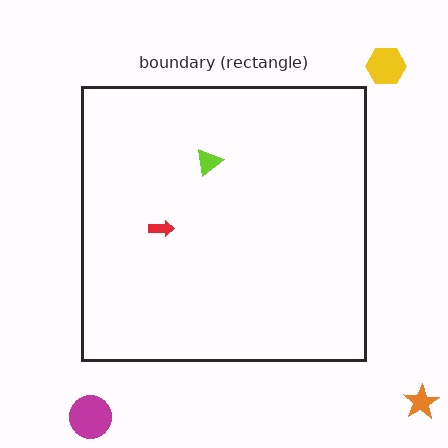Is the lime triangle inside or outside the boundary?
Inside.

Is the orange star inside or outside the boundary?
Outside.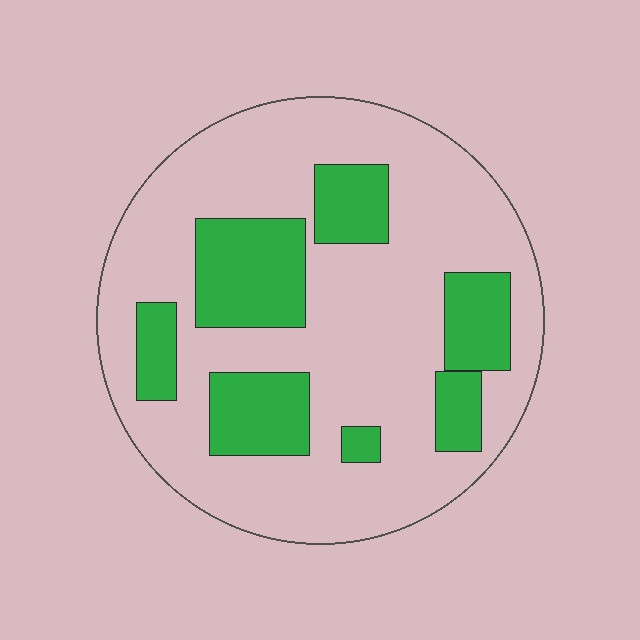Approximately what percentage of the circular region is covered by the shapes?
Approximately 25%.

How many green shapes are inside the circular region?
7.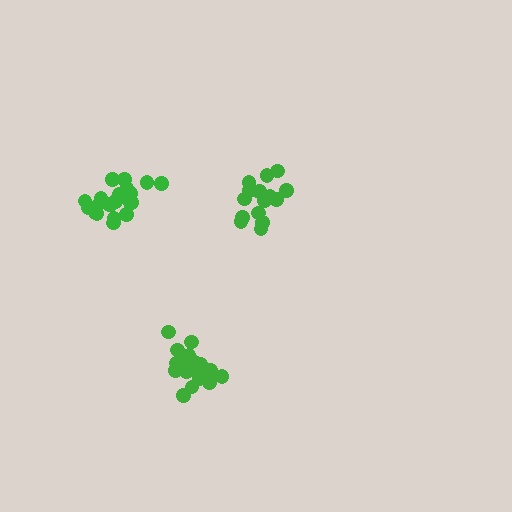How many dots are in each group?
Group 1: 19 dots, Group 2: 15 dots, Group 3: 21 dots (55 total).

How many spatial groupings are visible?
There are 3 spatial groupings.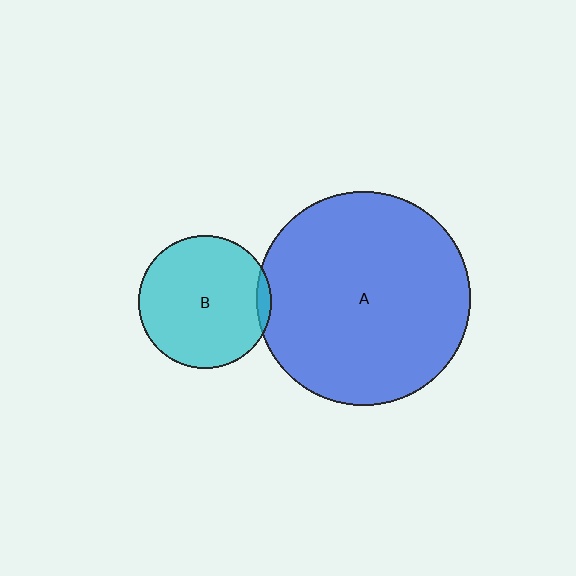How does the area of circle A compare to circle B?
Approximately 2.6 times.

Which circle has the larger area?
Circle A (blue).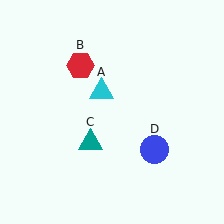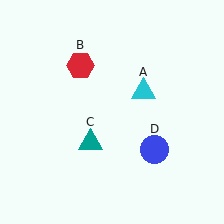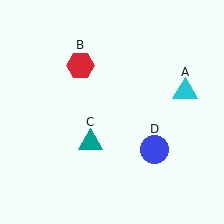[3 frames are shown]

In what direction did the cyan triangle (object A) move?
The cyan triangle (object A) moved right.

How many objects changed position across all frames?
1 object changed position: cyan triangle (object A).